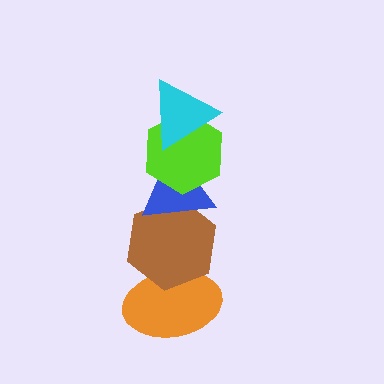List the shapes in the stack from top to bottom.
From top to bottom: the cyan triangle, the lime hexagon, the blue triangle, the brown hexagon, the orange ellipse.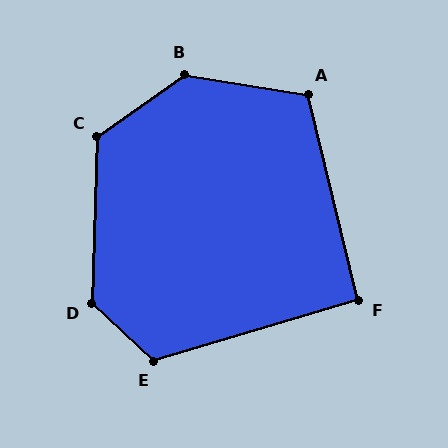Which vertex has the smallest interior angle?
F, at approximately 93 degrees.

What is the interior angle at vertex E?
Approximately 120 degrees (obtuse).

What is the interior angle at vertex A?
Approximately 113 degrees (obtuse).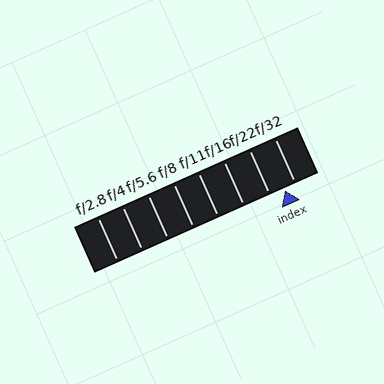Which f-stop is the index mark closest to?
The index mark is closest to f/32.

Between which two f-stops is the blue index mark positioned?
The index mark is between f/22 and f/32.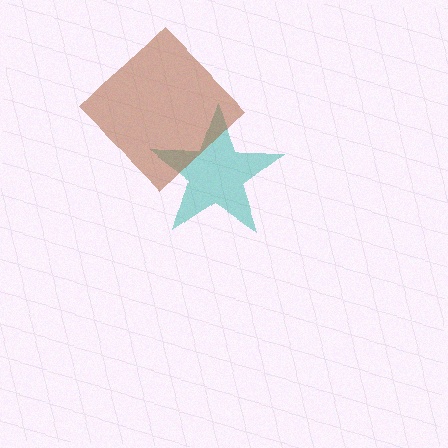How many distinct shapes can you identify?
There are 2 distinct shapes: a teal star, a brown diamond.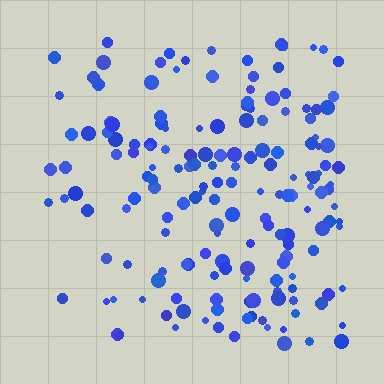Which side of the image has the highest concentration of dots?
The right.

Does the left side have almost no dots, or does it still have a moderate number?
Still a moderate number, just noticeably fewer than the right.